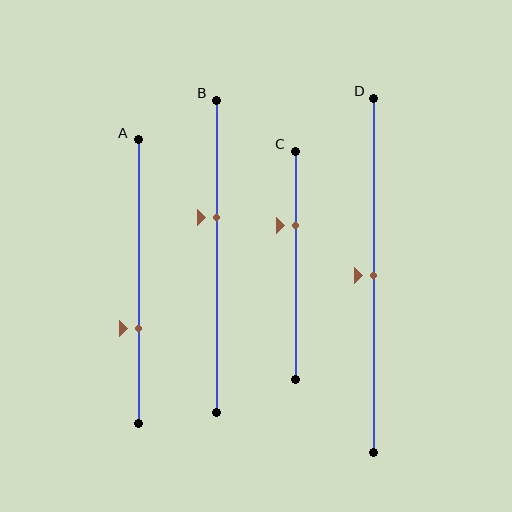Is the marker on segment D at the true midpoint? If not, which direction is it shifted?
Yes, the marker on segment D is at the true midpoint.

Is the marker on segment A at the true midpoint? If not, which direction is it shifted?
No, the marker on segment A is shifted downward by about 17% of the segment length.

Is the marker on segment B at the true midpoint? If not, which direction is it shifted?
No, the marker on segment B is shifted upward by about 13% of the segment length.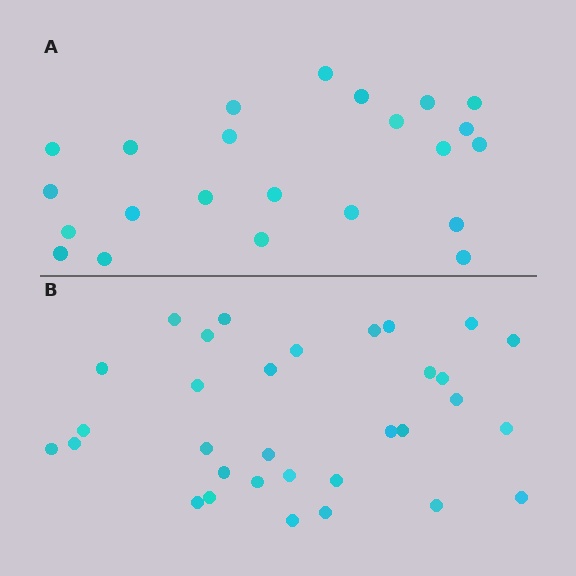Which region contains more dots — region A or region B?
Region B (the bottom region) has more dots.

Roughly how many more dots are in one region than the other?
Region B has roughly 8 or so more dots than region A.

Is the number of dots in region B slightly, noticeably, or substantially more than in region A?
Region B has noticeably more, but not dramatically so. The ratio is roughly 1.4 to 1.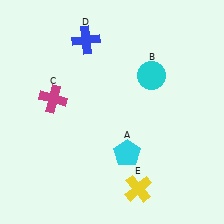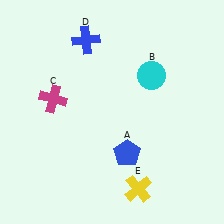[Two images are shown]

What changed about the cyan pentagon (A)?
In Image 1, A is cyan. In Image 2, it changed to blue.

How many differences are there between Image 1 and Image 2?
There is 1 difference between the two images.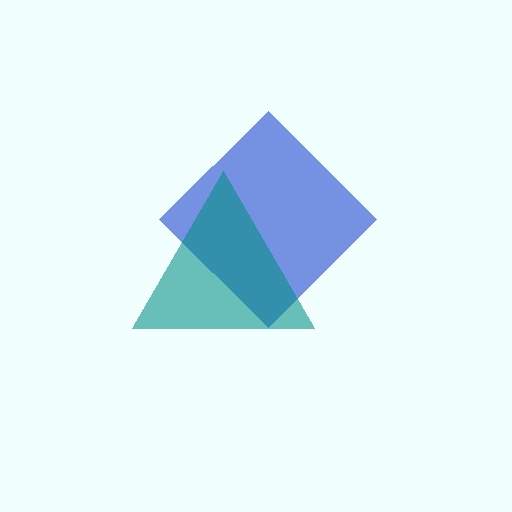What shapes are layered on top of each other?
The layered shapes are: a blue diamond, a teal triangle.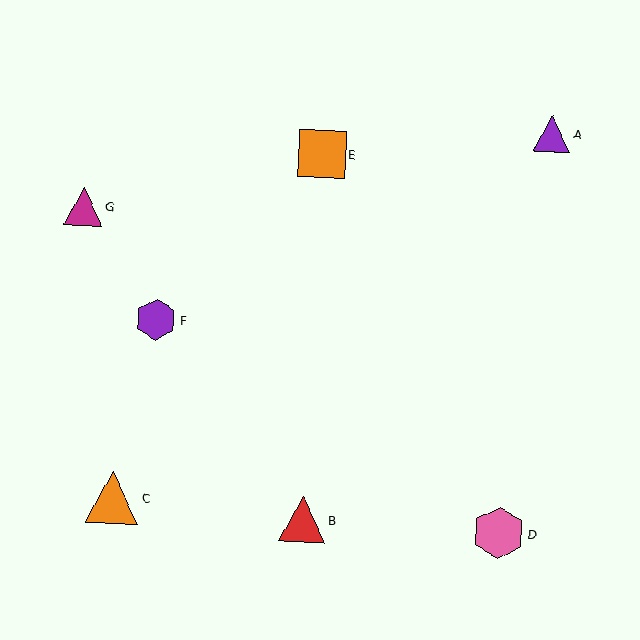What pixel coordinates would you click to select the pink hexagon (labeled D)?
Click at (499, 533) to select the pink hexagon D.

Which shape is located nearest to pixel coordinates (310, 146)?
The orange square (labeled E) at (322, 154) is nearest to that location.